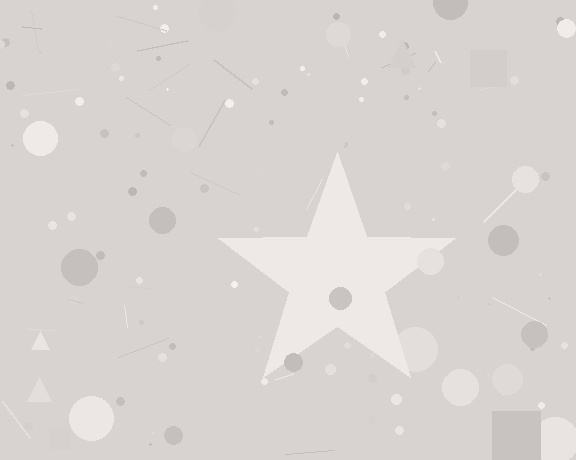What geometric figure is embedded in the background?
A star is embedded in the background.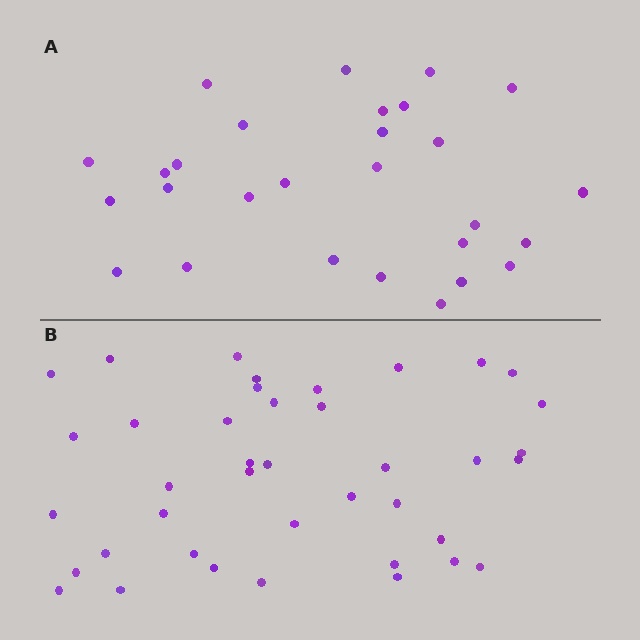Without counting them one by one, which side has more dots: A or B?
Region B (the bottom region) has more dots.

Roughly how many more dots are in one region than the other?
Region B has roughly 12 or so more dots than region A.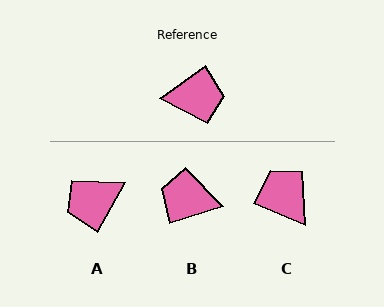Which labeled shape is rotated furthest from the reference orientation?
B, about 162 degrees away.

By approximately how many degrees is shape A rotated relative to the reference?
Approximately 155 degrees clockwise.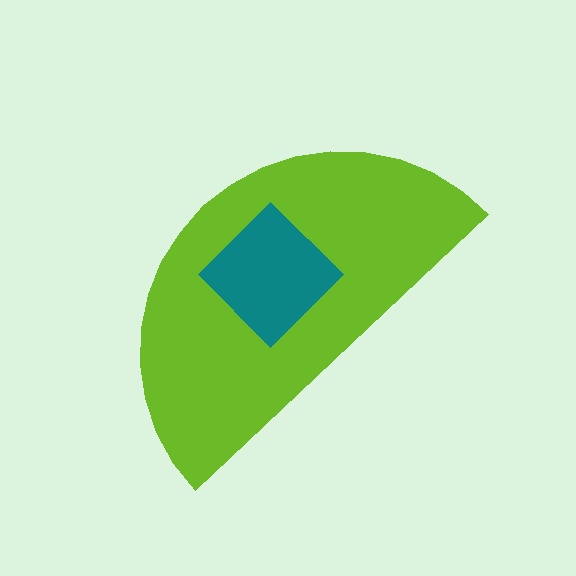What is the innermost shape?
The teal diamond.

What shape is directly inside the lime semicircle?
The teal diamond.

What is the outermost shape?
The lime semicircle.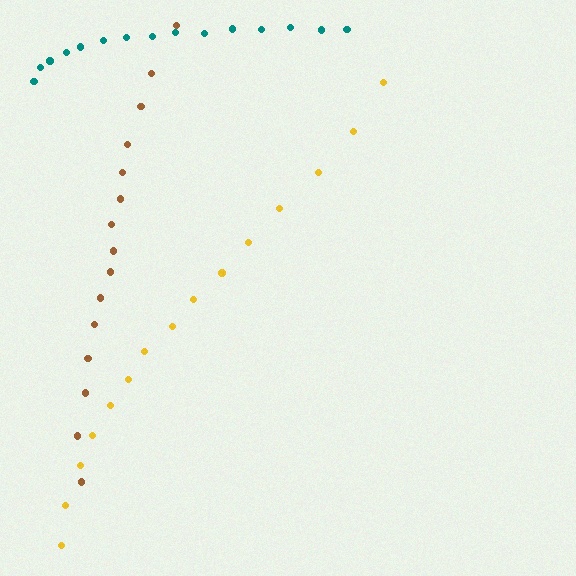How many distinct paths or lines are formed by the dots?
There are 3 distinct paths.